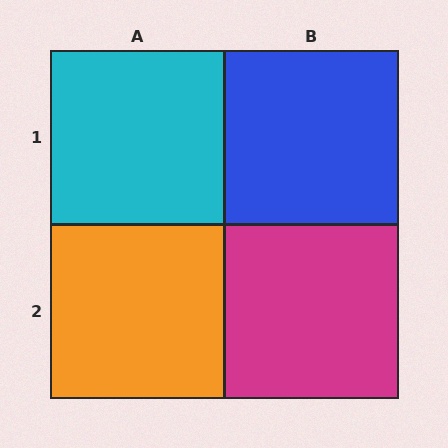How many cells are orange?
1 cell is orange.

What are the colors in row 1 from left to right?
Cyan, blue.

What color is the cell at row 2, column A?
Orange.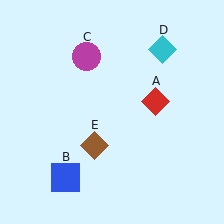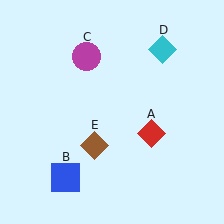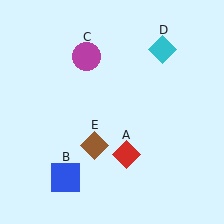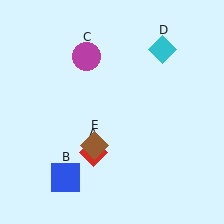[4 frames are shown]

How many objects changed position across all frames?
1 object changed position: red diamond (object A).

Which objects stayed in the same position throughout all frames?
Blue square (object B) and magenta circle (object C) and cyan diamond (object D) and brown diamond (object E) remained stationary.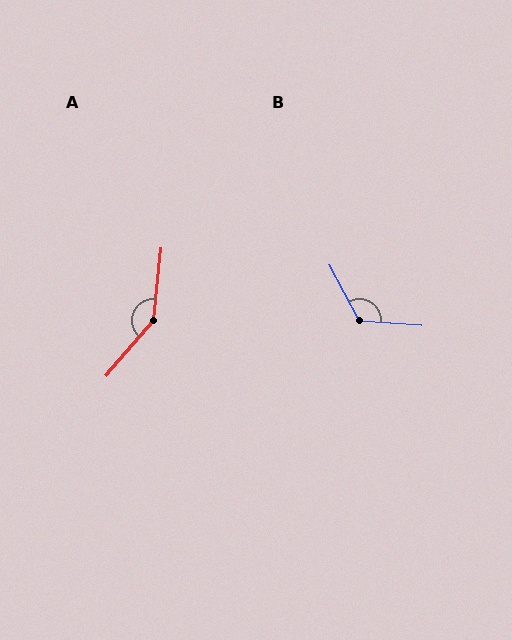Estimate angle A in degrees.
Approximately 145 degrees.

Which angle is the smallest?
B, at approximately 122 degrees.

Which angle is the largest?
A, at approximately 145 degrees.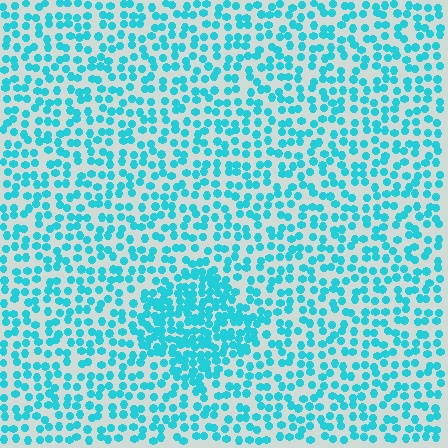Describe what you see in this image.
The image contains small cyan elements arranged at two different densities. A diamond-shaped region is visible where the elements are more densely packed than the surrounding area.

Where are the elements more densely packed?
The elements are more densely packed inside the diamond boundary.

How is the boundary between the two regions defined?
The boundary is defined by a change in element density (approximately 1.9x ratio). All elements are the same color, size, and shape.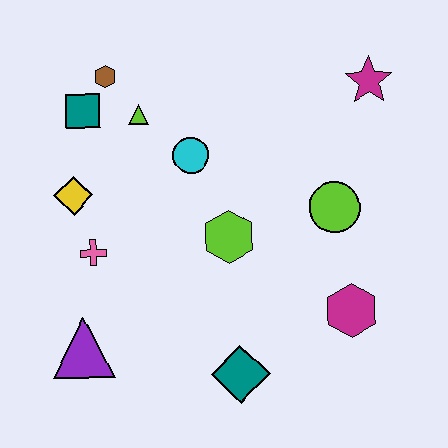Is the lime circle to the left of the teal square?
No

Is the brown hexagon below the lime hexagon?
No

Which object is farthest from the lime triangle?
The magenta hexagon is farthest from the lime triangle.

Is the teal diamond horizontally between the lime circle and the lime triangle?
Yes